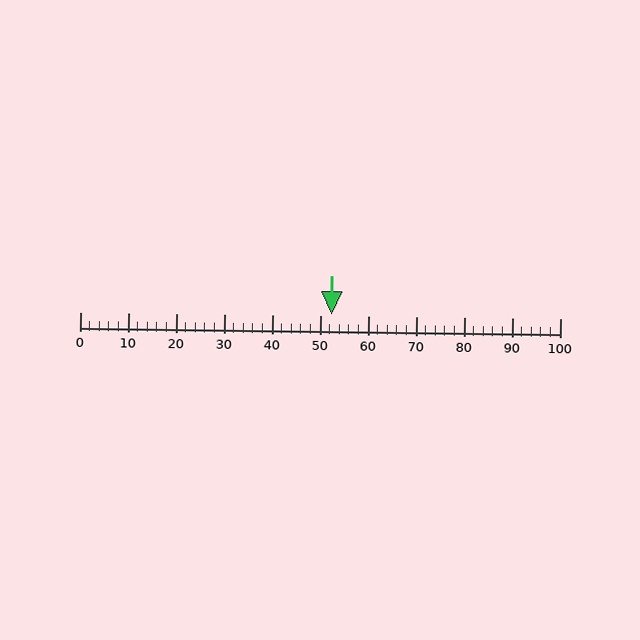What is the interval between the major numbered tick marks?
The major tick marks are spaced 10 units apart.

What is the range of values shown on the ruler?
The ruler shows values from 0 to 100.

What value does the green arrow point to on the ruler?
The green arrow points to approximately 52.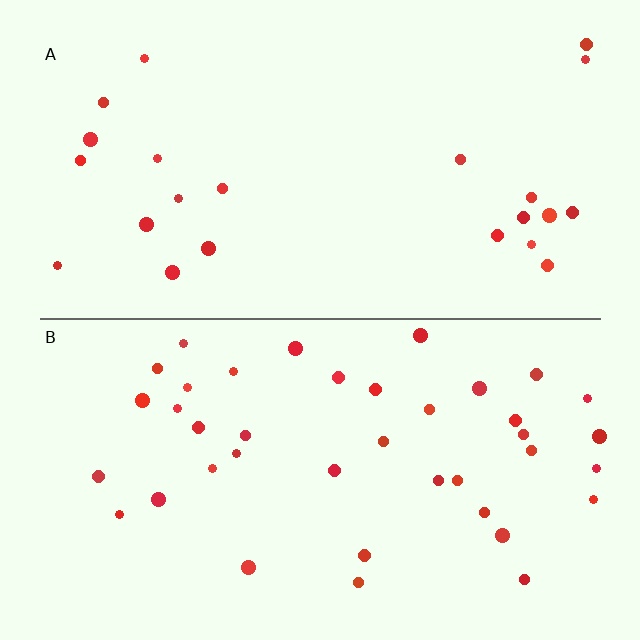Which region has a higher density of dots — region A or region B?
B (the bottom).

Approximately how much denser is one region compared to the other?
Approximately 1.7× — region B over region A.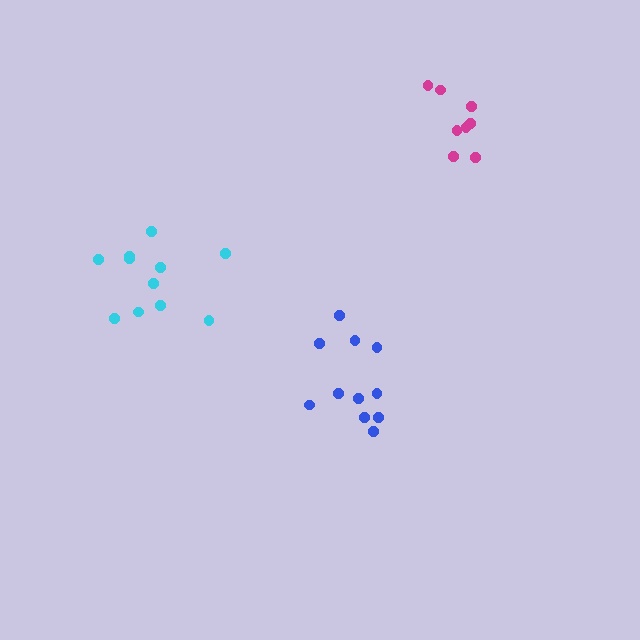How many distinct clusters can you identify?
There are 3 distinct clusters.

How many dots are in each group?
Group 1: 11 dots, Group 2: 11 dots, Group 3: 8 dots (30 total).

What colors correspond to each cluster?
The clusters are colored: cyan, blue, magenta.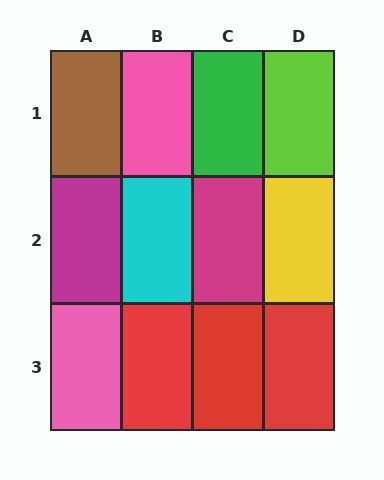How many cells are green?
1 cell is green.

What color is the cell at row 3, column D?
Red.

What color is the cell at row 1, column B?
Pink.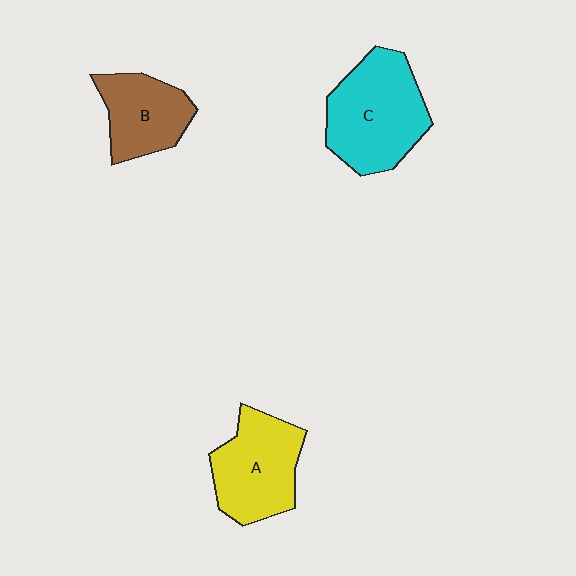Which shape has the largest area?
Shape C (cyan).